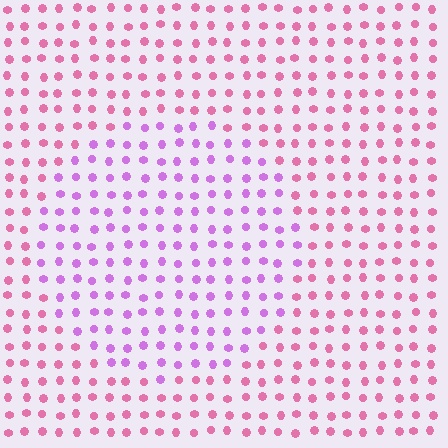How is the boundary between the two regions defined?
The boundary is defined purely by a slight shift in hue (about 39 degrees). Spacing, size, and orientation are identical on both sides.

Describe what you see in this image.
The image is filled with small pink elements in a uniform arrangement. A circle-shaped region is visible where the elements are tinted to a slightly different hue, forming a subtle color boundary.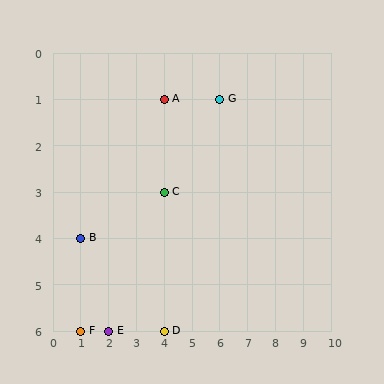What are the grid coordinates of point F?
Point F is at grid coordinates (1, 6).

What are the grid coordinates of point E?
Point E is at grid coordinates (2, 6).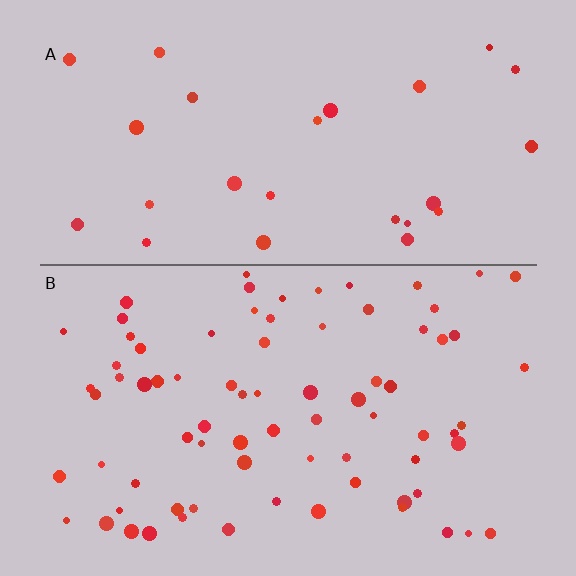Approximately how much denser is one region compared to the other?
Approximately 2.9× — region B over region A.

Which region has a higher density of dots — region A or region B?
B (the bottom).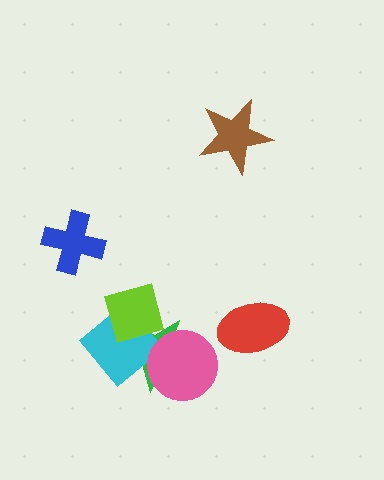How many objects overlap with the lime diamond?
2 objects overlap with the lime diamond.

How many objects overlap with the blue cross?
0 objects overlap with the blue cross.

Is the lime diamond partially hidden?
No, no other shape covers it.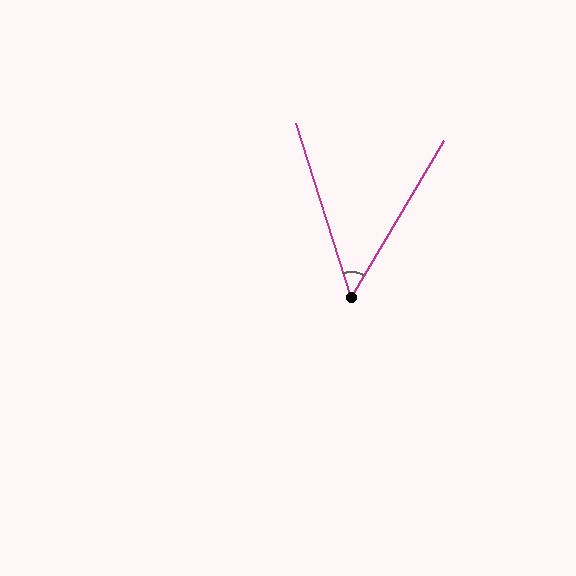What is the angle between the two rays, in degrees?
Approximately 48 degrees.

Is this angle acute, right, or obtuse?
It is acute.